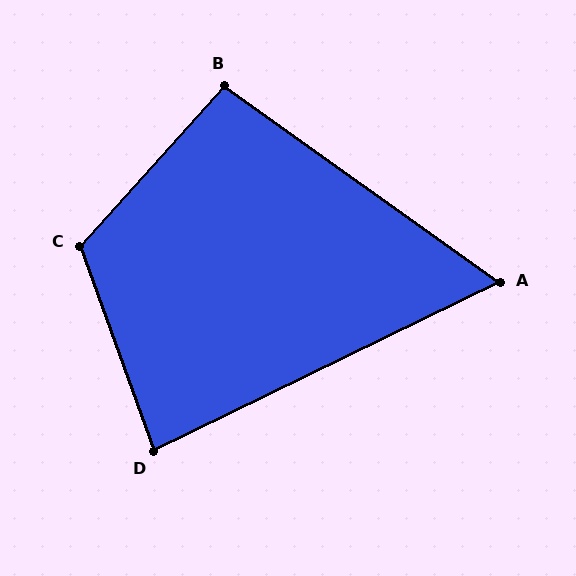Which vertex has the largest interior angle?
C, at approximately 118 degrees.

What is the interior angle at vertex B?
Approximately 96 degrees (obtuse).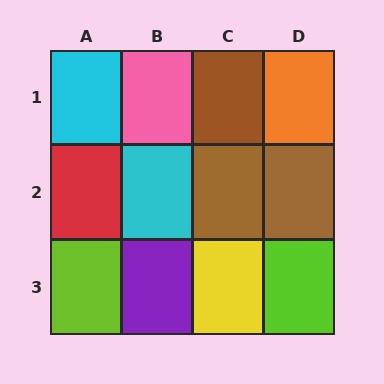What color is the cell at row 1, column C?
Brown.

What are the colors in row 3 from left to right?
Lime, purple, yellow, lime.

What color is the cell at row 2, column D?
Brown.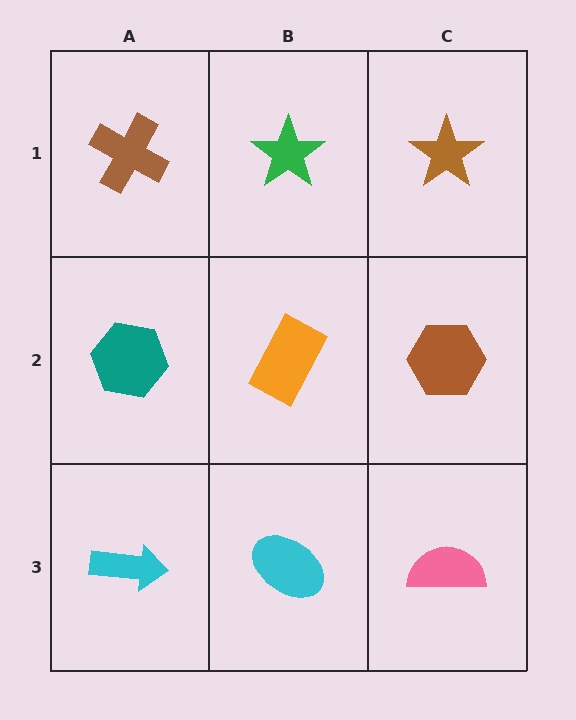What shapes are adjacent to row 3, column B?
An orange rectangle (row 2, column B), a cyan arrow (row 3, column A), a pink semicircle (row 3, column C).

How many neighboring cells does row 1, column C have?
2.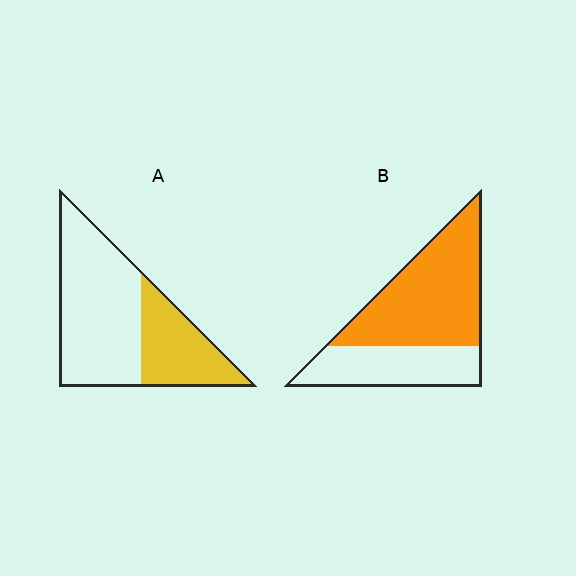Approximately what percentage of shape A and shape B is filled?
A is approximately 35% and B is approximately 65%.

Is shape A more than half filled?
No.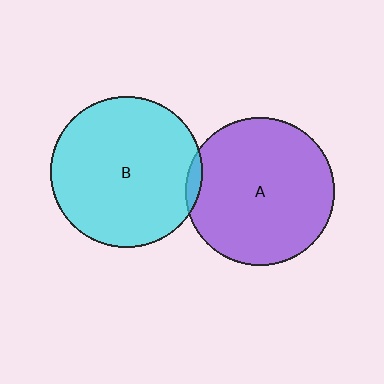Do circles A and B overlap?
Yes.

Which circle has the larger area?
Circle B (cyan).